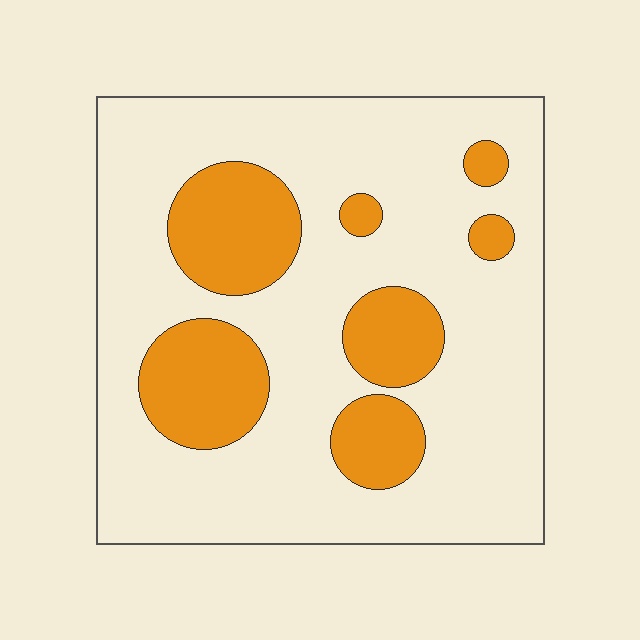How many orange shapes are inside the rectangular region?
7.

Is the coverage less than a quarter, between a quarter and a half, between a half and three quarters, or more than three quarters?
Less than a quarter.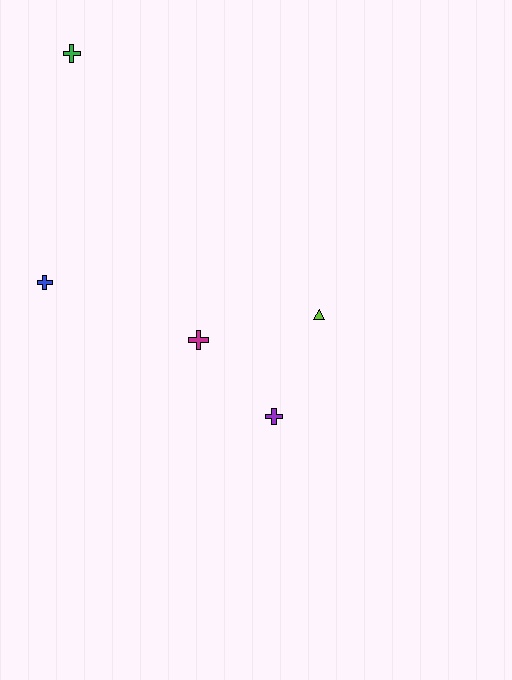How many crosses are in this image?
There are 4 crosses.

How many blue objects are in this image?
There is 1 blue object.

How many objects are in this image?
There are 5 objects.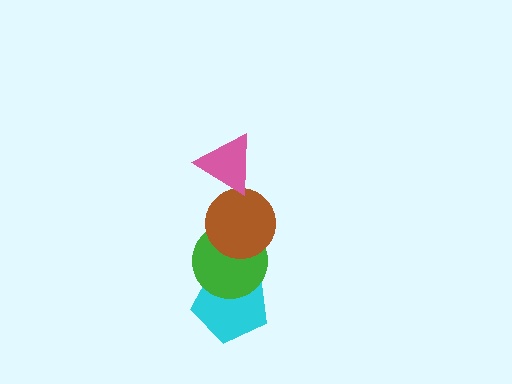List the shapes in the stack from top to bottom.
From top to bottom: the pink triangle, the brown circle, the green circle, the cyan pentagon.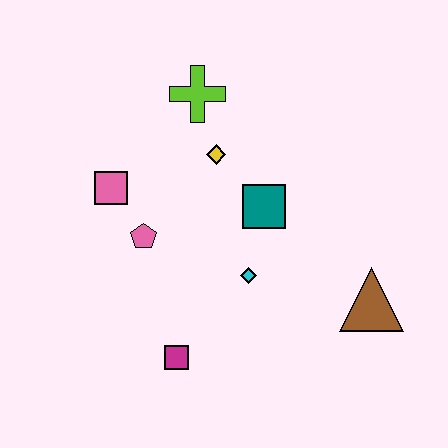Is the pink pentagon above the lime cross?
No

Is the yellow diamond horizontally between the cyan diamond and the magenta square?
Yes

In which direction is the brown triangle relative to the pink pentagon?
The brown triangle is to the right of the pink pentagon.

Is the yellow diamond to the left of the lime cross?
No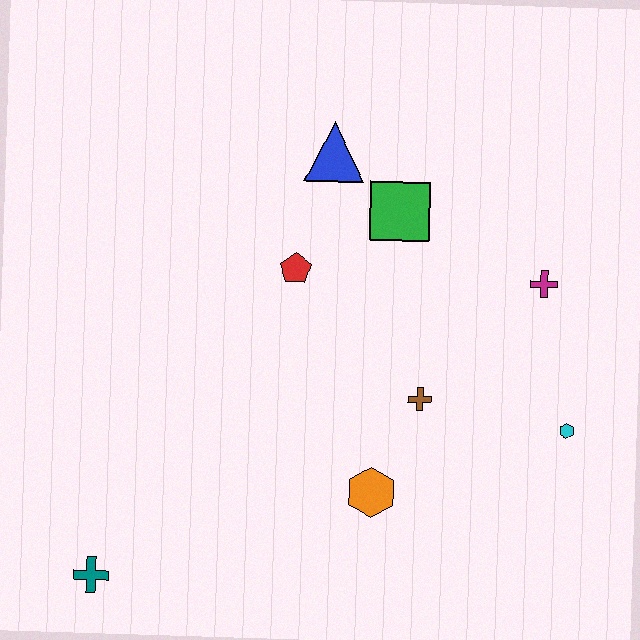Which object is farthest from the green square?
The teal cross is farthest from the green square.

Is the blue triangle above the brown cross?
Yes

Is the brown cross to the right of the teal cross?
Yes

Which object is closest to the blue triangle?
The green square is closest to the blue triangle.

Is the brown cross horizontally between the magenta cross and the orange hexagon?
Yes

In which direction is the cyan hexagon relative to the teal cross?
The cyan hexagon is to the right of the teal cross.